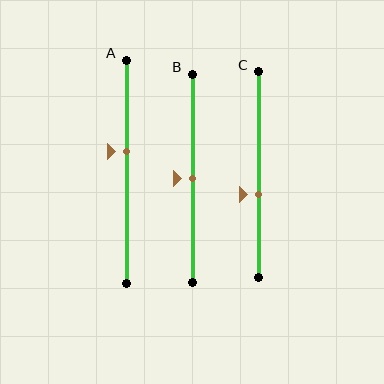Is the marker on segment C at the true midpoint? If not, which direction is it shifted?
No, the marker on segment C is shifted downward by about 10% of the segment length.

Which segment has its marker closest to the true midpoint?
Segment B has its marker closest to the true midpoint.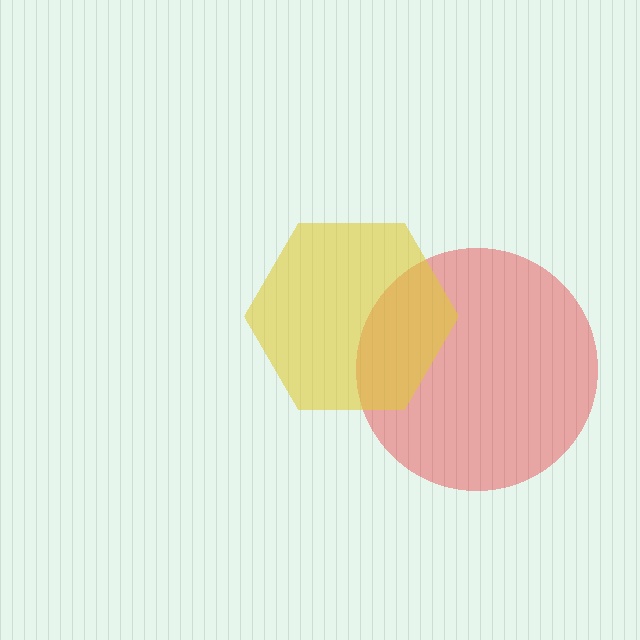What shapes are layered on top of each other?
The layered shapes are: a red circle, a yellow hexagon.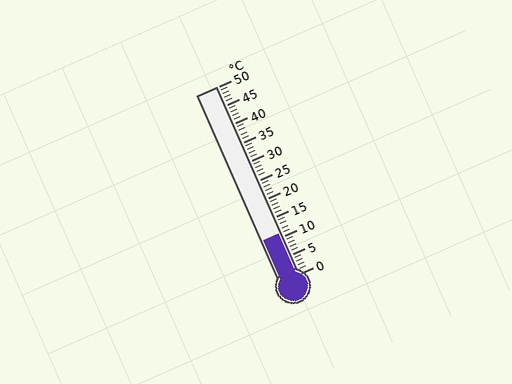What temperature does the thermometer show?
The thermometer shows approximately 11°C.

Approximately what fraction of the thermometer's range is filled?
The thermometer is filled to approximately 20% of its range.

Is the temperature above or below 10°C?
The temperature is above 10°C.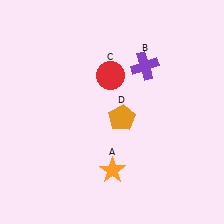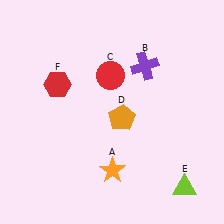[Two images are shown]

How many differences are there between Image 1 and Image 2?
There are 2 differences between the two images.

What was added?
A lime triangle (E), a red hexagon (F) were added in Image 2.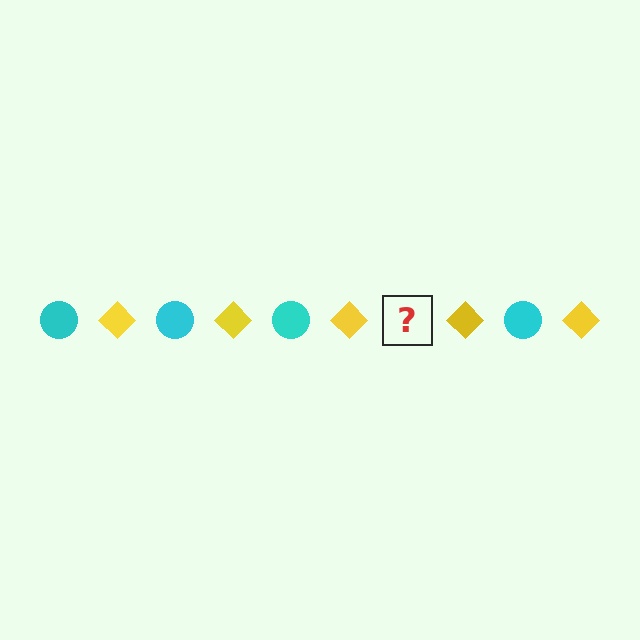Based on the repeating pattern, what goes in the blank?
The blank should be a cyan circle.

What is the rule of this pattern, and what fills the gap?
The rule is that the pattern alternates between cyan circle and yellow diamond. The gap should be filled with a cyan circle.